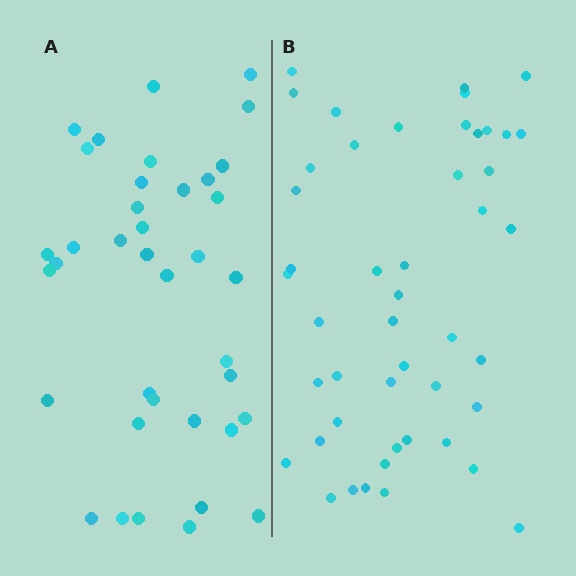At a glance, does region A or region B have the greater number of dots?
Region B (the right region) has more dots.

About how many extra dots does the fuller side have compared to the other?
Region B has roughly 8 or so more dots than region A.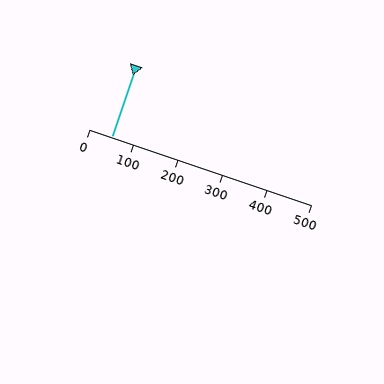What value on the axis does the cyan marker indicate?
The marker indicates approximately 50.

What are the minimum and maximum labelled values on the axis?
The axis runs from 0 to 500.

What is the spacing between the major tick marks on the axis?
The major ticks are spaced 100 apart.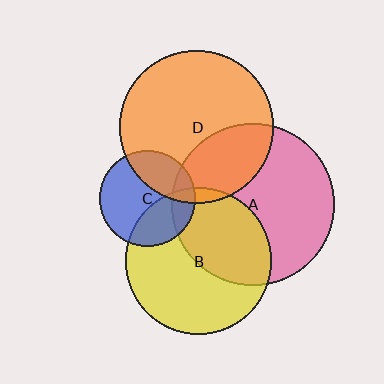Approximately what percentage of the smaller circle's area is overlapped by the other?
Approximately 30%.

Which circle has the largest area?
Circle A (pink).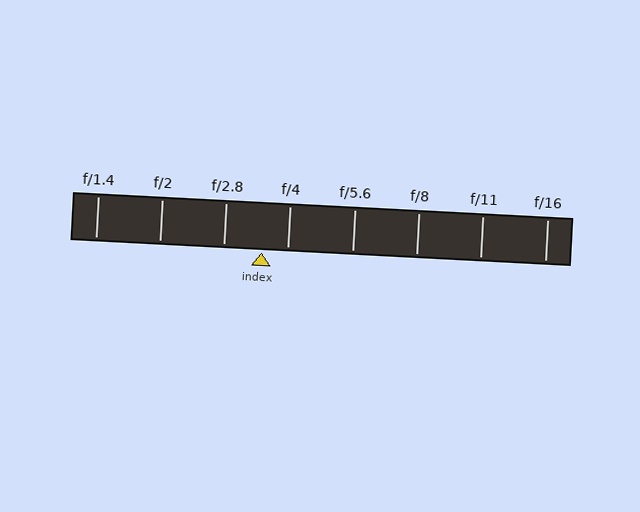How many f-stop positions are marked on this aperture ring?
There are 8 f-stop positions marked.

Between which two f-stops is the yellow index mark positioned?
The index mark is between f/2.8 and f/4.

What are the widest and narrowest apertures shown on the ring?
The widest aperture shown is f/1.4 and the narrowest is f/16.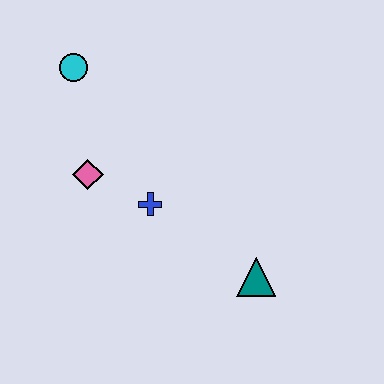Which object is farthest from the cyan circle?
The teal triangle is farthest from the cyan circle.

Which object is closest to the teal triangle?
The blue cross is closest to the teal triangle.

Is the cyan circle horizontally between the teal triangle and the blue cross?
No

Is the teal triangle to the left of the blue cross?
No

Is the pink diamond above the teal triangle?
Yes